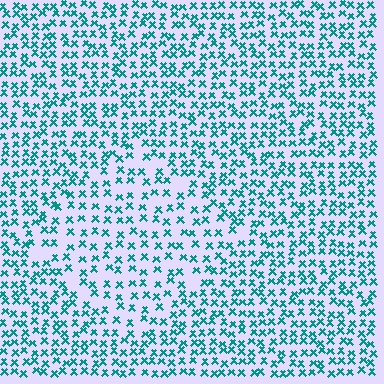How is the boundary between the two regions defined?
The boundary is defined by a change in element density (approximately 1.6x ratio). All elements are the same color, size, and shape.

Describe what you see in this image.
The image contains small teal elements arranged at two different densities. A diamond-shaped region is visible where the elements are less densely packed than the surrounding area.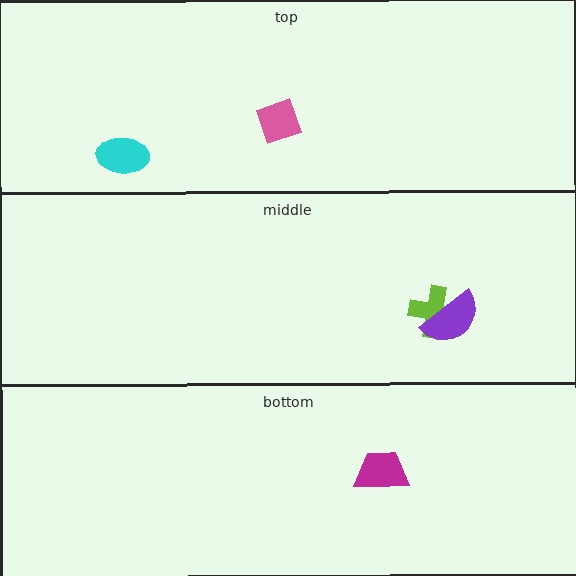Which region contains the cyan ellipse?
The top region.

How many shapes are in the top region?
2.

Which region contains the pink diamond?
The top region.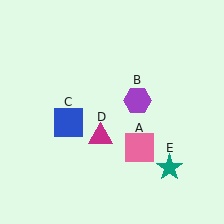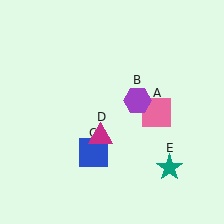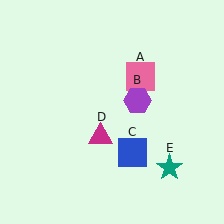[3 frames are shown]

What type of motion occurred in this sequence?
The pink square (object A), blue square (object C) rotated counterclockwise around the center of the scene.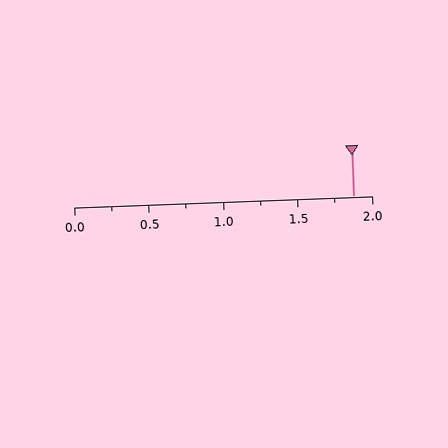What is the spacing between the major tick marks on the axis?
The major ticks are spaced 0.5 apart.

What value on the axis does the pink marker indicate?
The marker indicates approximately 1.88.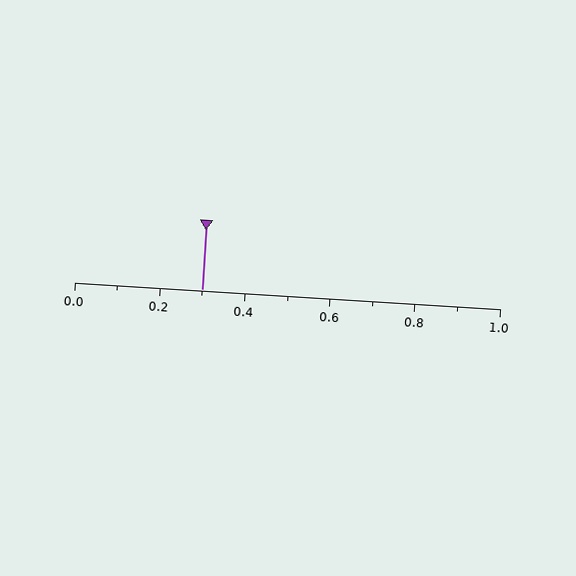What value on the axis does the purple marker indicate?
The marker indicates approximately 0.3.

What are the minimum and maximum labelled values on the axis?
The axis runs from 0.0 to 1.0.